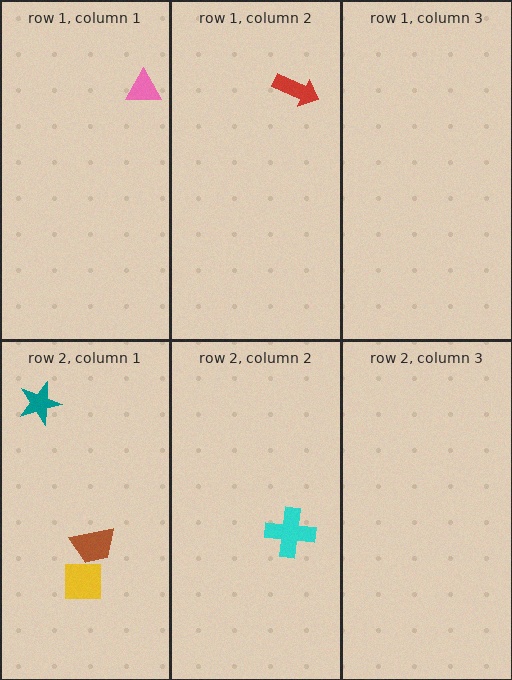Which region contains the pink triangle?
The row 1, column 1 region.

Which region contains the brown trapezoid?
The row 2, column 1 region.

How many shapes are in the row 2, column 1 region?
3.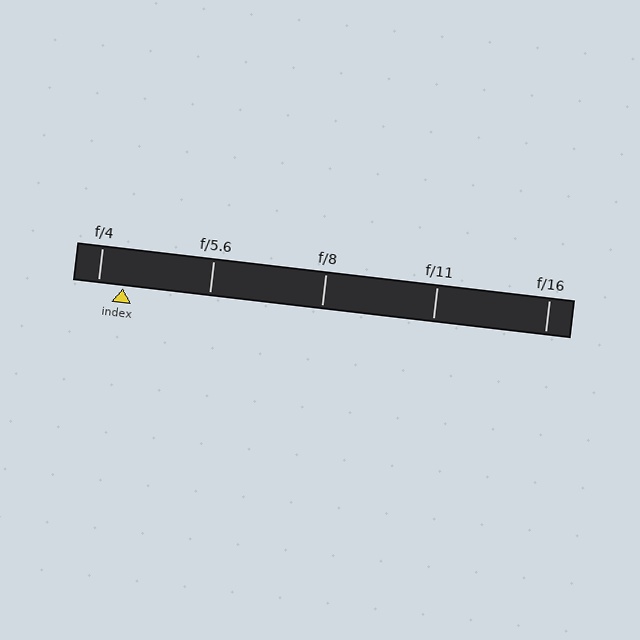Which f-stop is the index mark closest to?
The index mark is closest to f/4.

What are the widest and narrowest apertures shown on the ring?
The widest aperture shown is f/4 and the narrowest is f/16.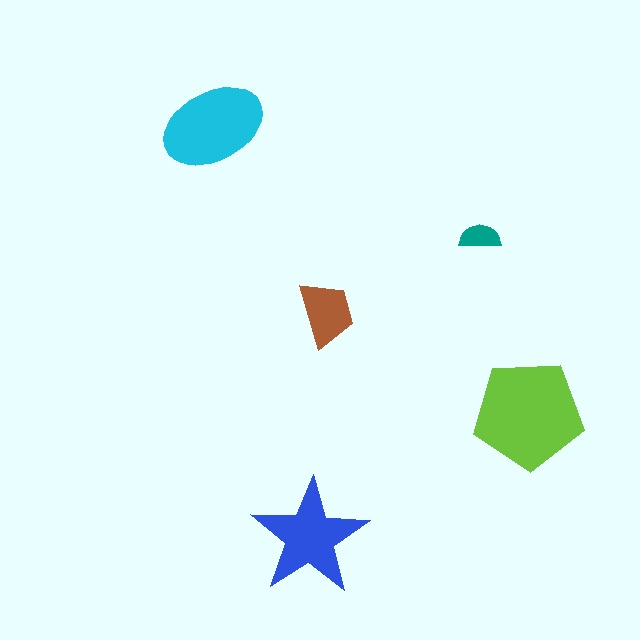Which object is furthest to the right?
The lime pentagon is rightmost.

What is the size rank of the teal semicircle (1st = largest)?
5th.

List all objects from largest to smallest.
The lime pentagon, the cyan ellipse, the blue star, the brown trapezoid, the teal semicircle.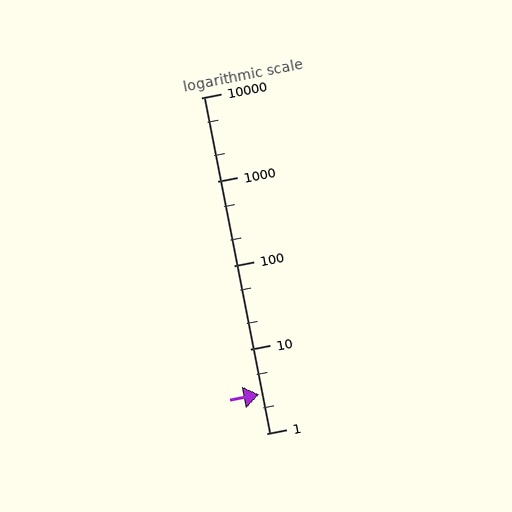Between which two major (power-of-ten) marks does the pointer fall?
The pointer is between 1 and 10.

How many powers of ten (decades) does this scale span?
The scale spans 4 decades, from 1 to 10000.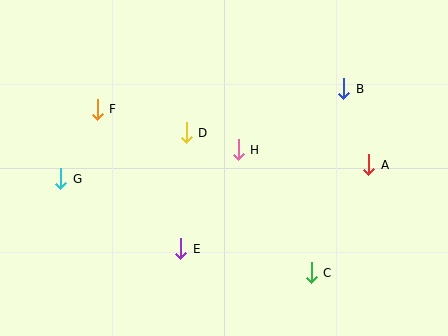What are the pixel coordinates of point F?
Point F is at (97, 109).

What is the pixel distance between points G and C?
The distance between G and C is 267 pixels.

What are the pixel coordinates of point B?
Point B is at (344, 89).